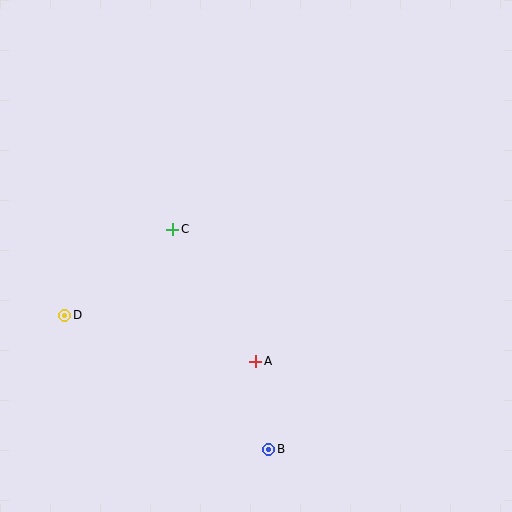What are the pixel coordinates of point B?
Point B is at (269, 449).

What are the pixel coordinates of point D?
Point D is at (65, 315).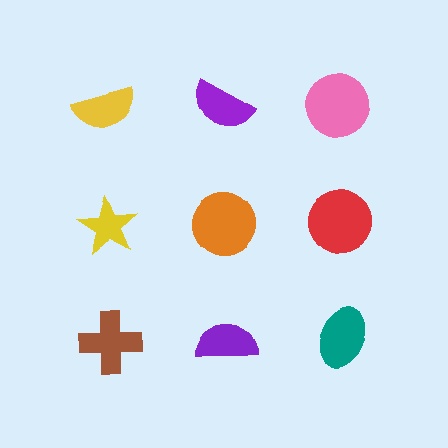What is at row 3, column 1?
A brown cross.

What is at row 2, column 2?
An orange circle.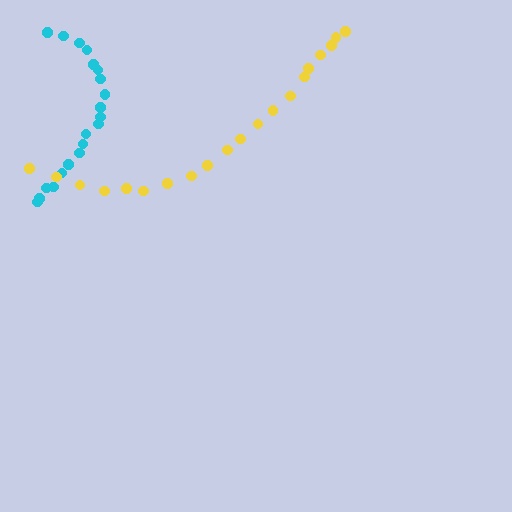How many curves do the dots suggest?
There are 2 distinct paths.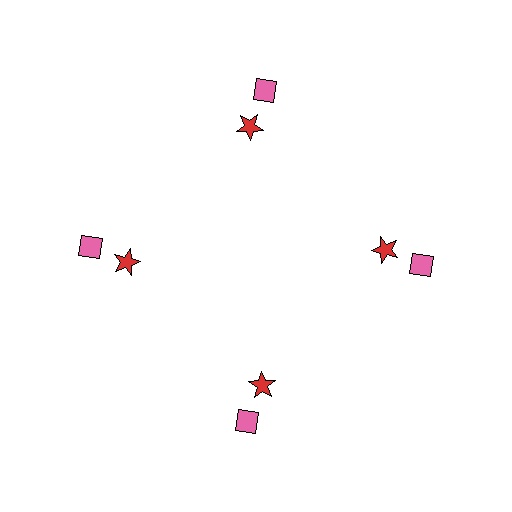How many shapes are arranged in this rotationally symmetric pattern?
There are 8 shapes, arranged in 4 groups of 2.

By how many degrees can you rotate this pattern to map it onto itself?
The pattern maps onto itself every 90 degrees of rotation.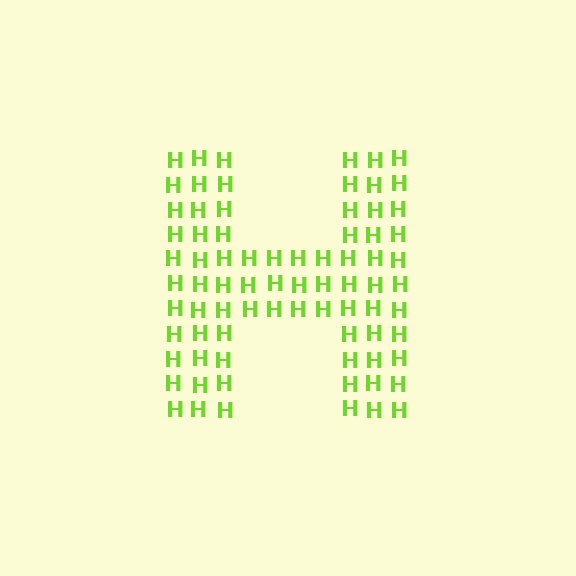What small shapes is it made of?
It is made of small letter H's.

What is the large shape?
The large shape is the letter H.